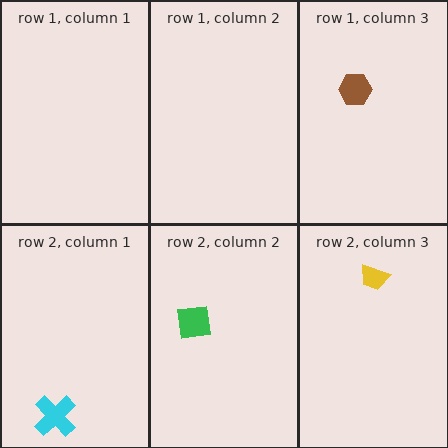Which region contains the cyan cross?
The row 2, column 1 region.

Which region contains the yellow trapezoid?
The row 2, column 3 region.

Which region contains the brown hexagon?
The row 1, column 3 region.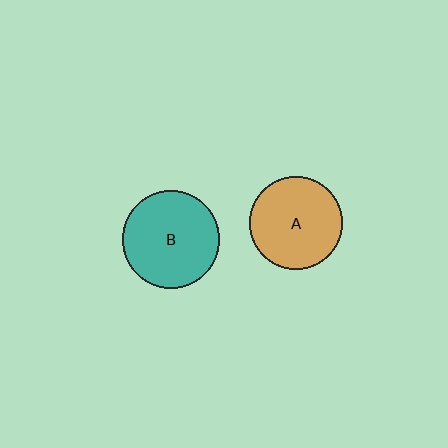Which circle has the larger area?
Circle B (teal).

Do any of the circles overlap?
No, none of the circles overlap.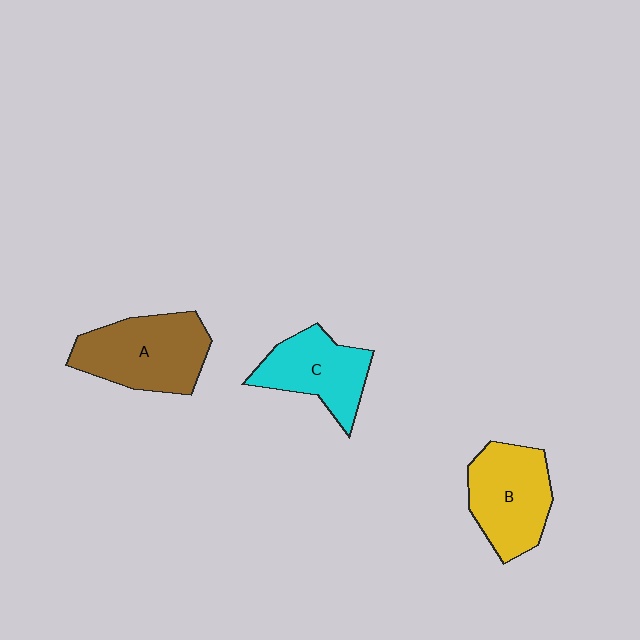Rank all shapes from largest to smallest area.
From largest to smallest: A (brown), B (yellow), C (cyan).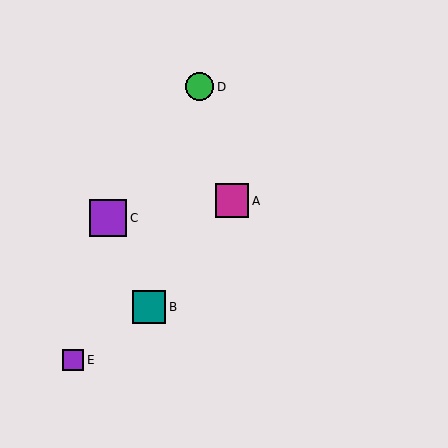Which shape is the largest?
The purple square (labeled C) is the largest.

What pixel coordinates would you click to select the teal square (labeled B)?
Click at (149, 307) to select the teal square B.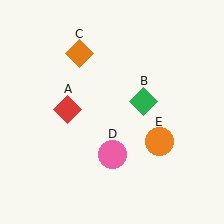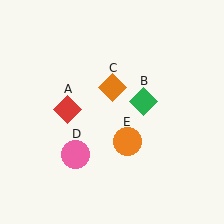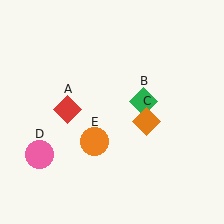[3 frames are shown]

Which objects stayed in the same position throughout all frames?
Red diamond (object A) and green diamond (object B) remained stationary.